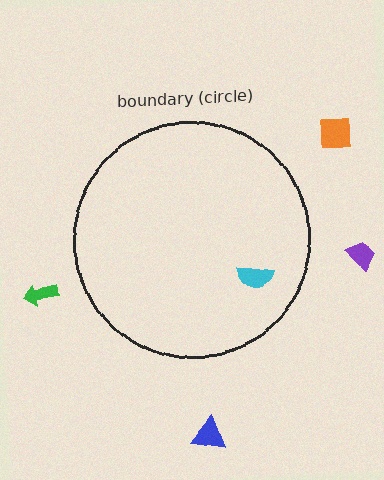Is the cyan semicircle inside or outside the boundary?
Inside.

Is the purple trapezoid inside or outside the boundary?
Outside.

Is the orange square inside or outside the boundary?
Outside.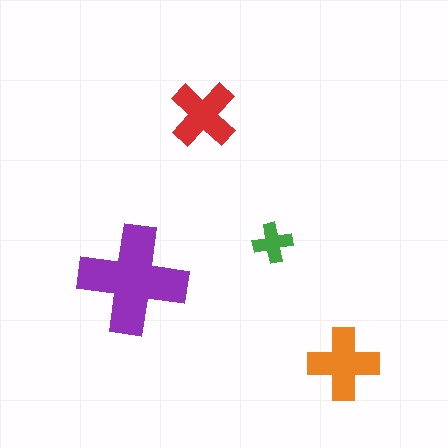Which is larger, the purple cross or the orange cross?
The purple one.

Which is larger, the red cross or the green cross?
The red one.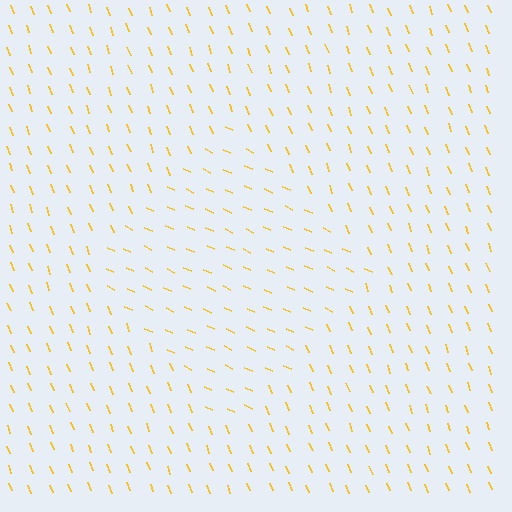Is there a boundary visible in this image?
Yes, there is a texture boundary formed by a change in line orientation.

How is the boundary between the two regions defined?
The boundary is defined purely by a change in line orientation (approximately 45 degrees difference). All lines are the same color and thickness.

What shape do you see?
I see a diamond.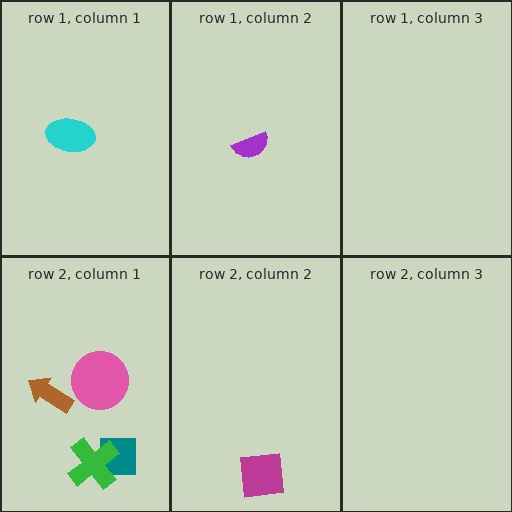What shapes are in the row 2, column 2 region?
The magenta square.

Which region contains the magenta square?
The row 2, column 2 region.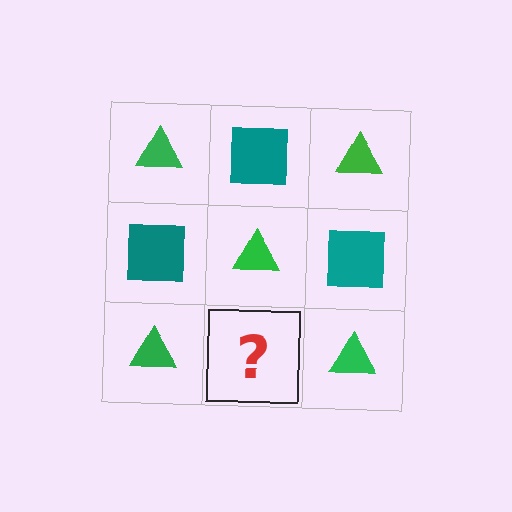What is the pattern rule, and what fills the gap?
The rule is that it alternates green triangle and teal square in a checkerboard pattern. The gap should be filled with a teal square.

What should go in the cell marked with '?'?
The missing cell should contain a teal square.